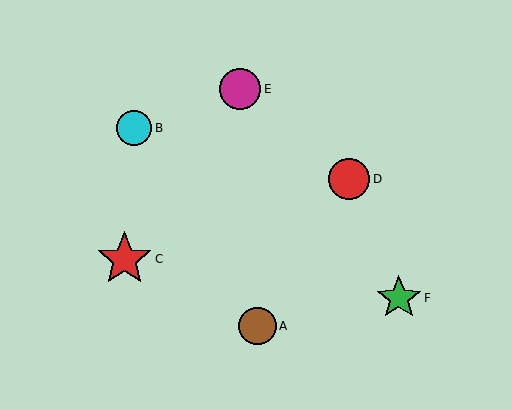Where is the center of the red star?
The center of the red star is at (124, 259).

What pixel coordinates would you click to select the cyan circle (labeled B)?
Click at (134, 128) to select the cyan circle B.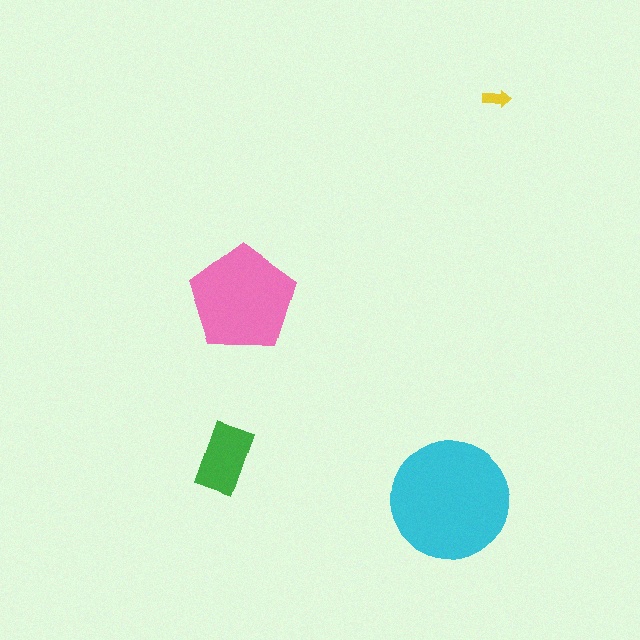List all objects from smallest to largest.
The yellow arrow, the green rectangle, the pink pentagon, the cyan circle.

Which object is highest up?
The yellow arrow is topmost.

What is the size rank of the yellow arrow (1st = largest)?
4th.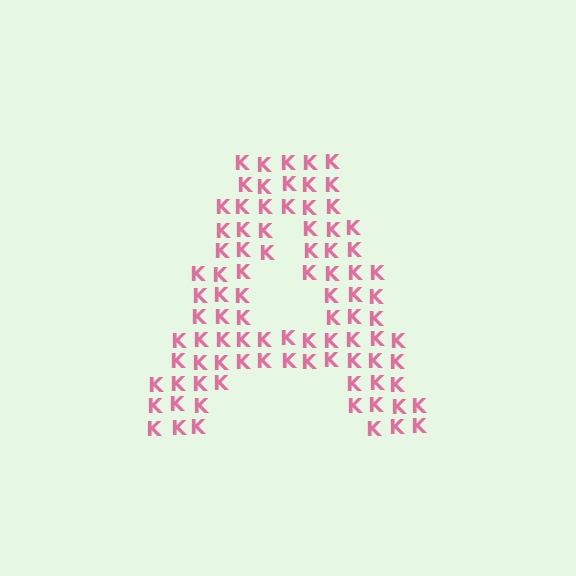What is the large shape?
The large shape is the letter A.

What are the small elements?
The small elements are letter K's.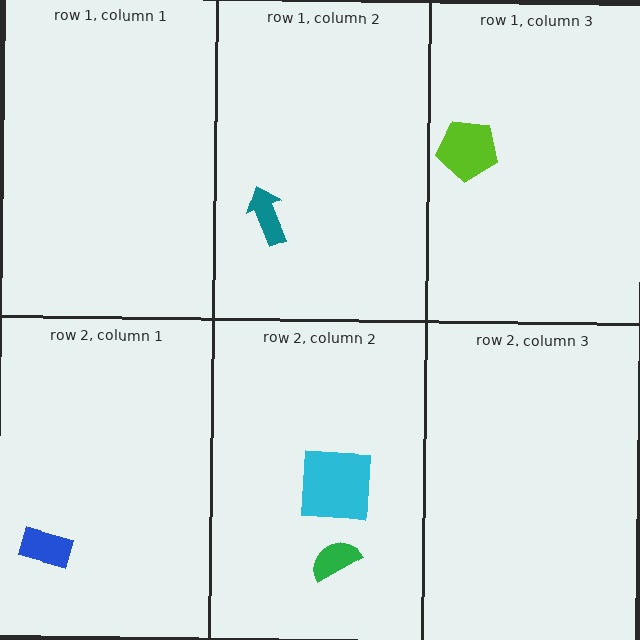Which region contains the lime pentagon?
The row 1, column 3 region.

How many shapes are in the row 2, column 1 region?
1.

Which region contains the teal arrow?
The row 1, column 2 region.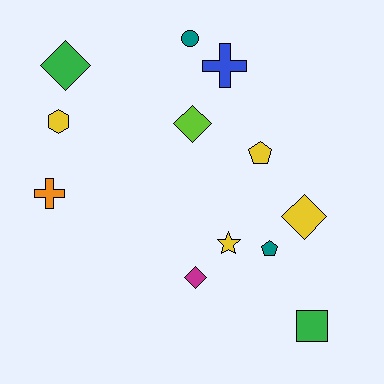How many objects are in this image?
There are 12 objects.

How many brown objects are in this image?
There are no brown objects.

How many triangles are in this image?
There are no triangles.